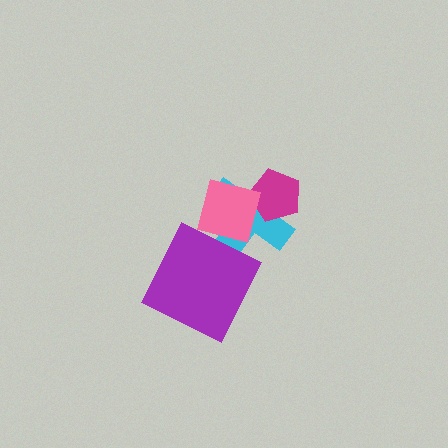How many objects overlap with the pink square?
2 objects overlap with the pink square.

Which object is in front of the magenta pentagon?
The pink square is in front of the magenta pentagon.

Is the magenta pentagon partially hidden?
Yes, it is partially covered by another shape.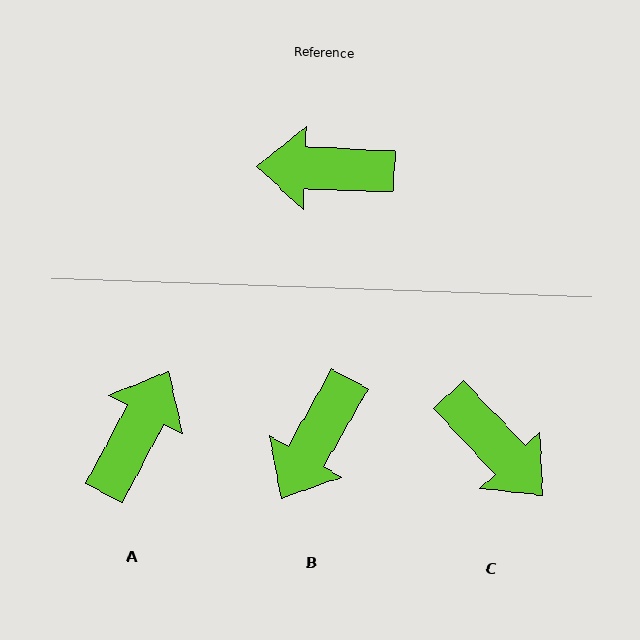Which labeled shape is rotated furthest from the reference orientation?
C, about 135 degrees away.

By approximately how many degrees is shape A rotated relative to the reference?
Approximately 115 degrees clockwise.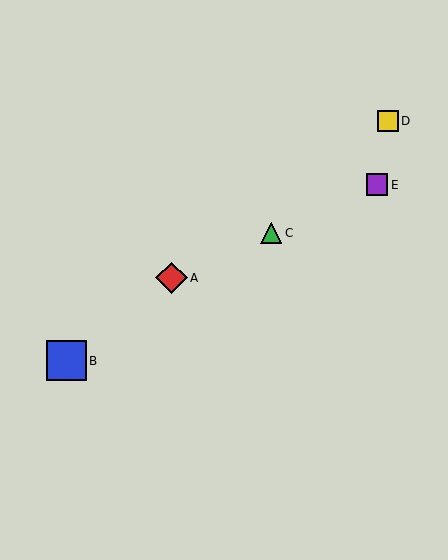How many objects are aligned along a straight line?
3 objects (A, C, E) are aligned along a straight line.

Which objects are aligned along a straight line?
Objects A, C, E are aligned along a straight line.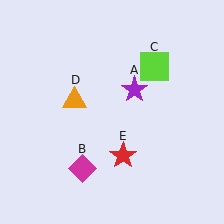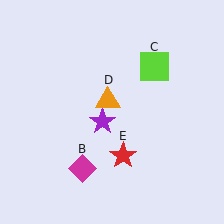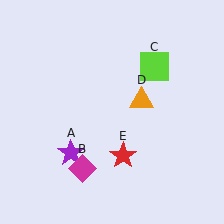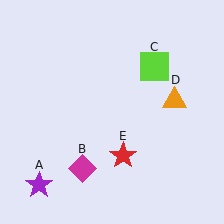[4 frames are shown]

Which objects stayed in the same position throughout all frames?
Magenta diamond (object B) and lime square (object C) and red star (object E) remained stationary.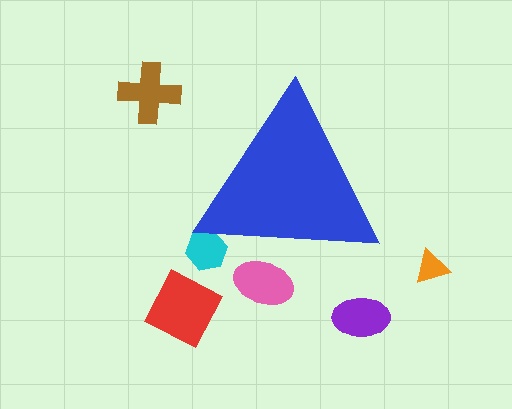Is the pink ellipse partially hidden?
Yes, the pink ellipse is partially hidden behind the blue triangle.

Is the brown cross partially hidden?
No, the brown cross is fully visible.